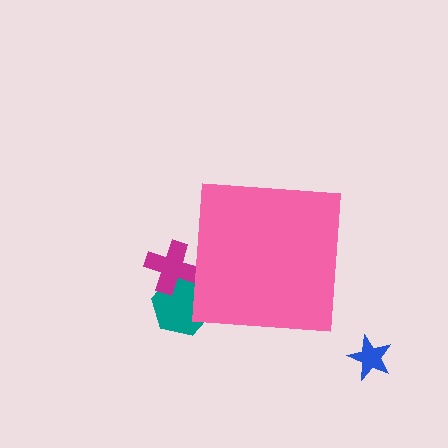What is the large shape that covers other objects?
A pink square.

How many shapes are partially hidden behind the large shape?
2 shapes are partially hidden.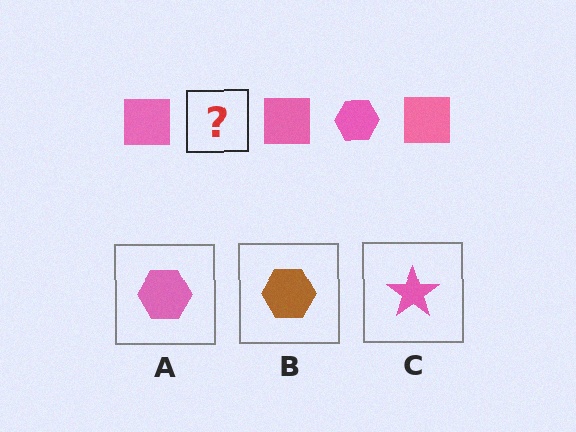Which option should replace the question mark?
Option A.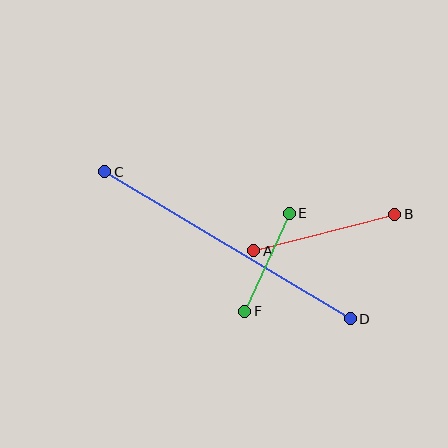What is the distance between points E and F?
The distance is approximately 107 pixels.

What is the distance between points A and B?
The distance is approximately 146 pixels.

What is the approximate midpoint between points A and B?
The midpoint is at approximately (324, 232) pixels.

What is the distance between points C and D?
The distance is approximately 286 pixels.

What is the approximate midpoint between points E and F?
The midpoint is at approximately (267, 262) pixels.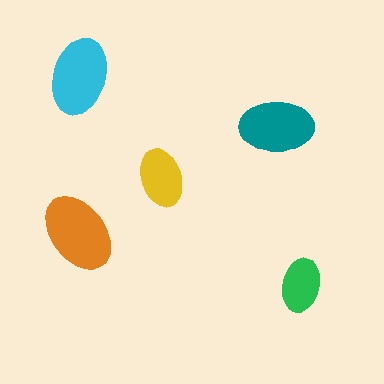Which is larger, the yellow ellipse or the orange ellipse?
The orange one.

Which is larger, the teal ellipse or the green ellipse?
The teal one.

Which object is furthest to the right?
The green ellipse is rightmost.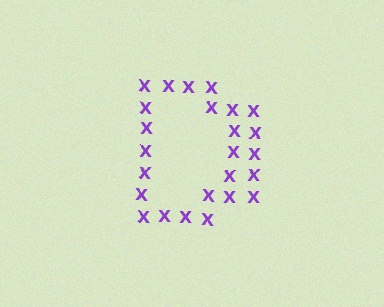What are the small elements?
The small elements are letter X's.